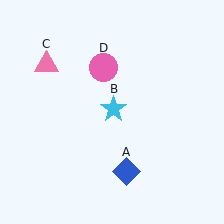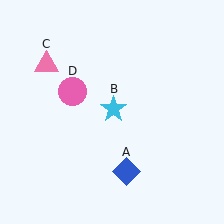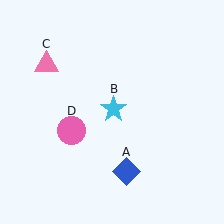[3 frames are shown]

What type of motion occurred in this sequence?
The pink circle (object D) rotated counterclockwise around the center of the scene.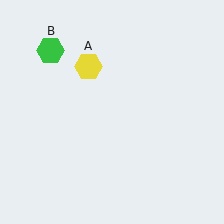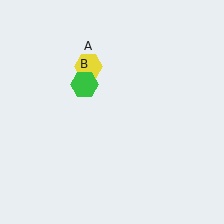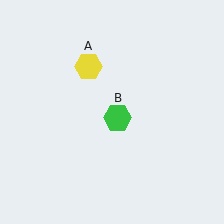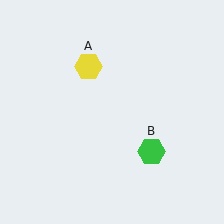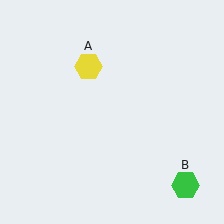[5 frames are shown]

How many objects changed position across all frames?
1 object changed position: green hexagon (object B).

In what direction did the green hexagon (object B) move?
The green hexagon (object B) moved down and to the right.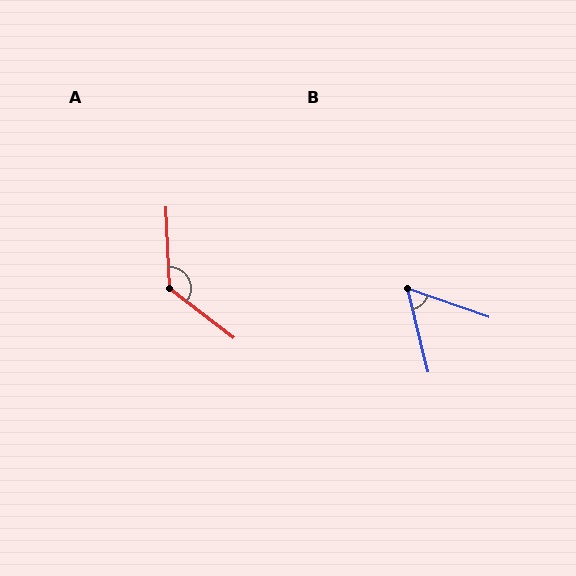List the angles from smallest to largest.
B (57°), A (130°).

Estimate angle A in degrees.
Approximately 130 degrees.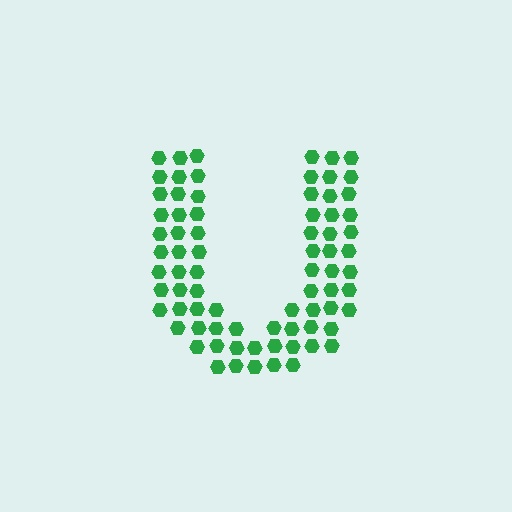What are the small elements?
The small elements are hexagons.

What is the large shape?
The large shape is the letter U.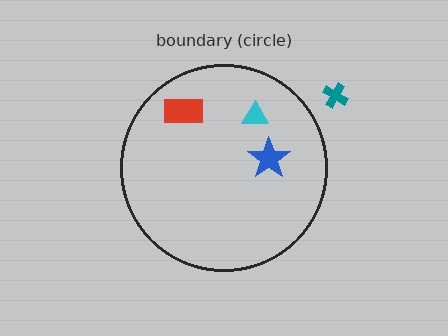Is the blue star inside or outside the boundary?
Inside.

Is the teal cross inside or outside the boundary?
Outside.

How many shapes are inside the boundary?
3 inside, 1 outside.